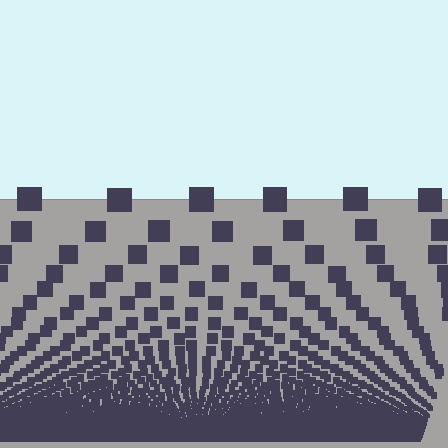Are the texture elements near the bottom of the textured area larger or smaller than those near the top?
Smaller. The gradient is inverted — elements near the bottom are smaller and denser.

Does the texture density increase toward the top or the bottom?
Density increases toward the bottom.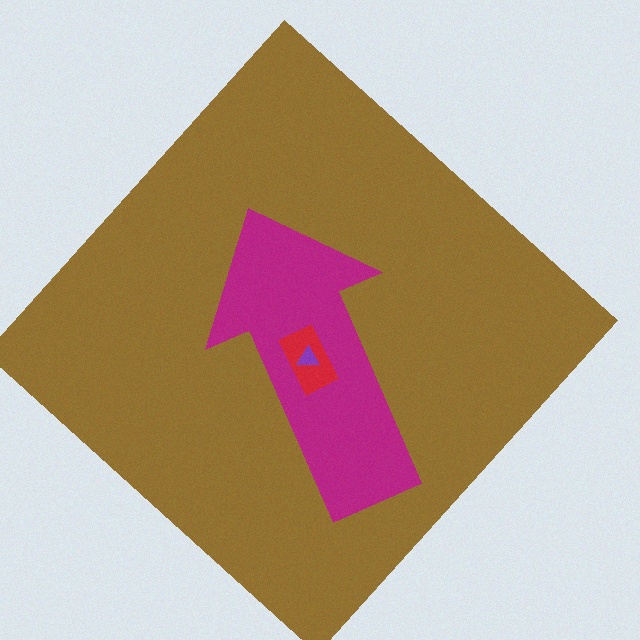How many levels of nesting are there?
4.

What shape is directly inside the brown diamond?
The magenta arrow.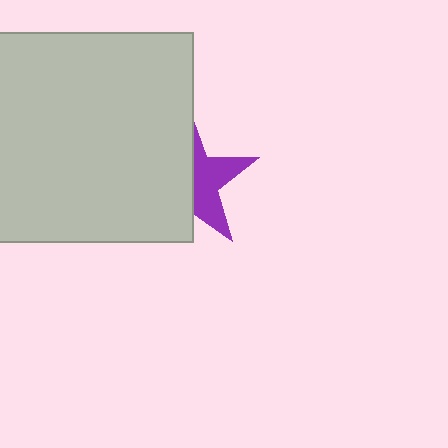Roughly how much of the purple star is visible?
A small part of it is visible (roughly 43%).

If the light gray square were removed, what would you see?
You would see the complete purple star.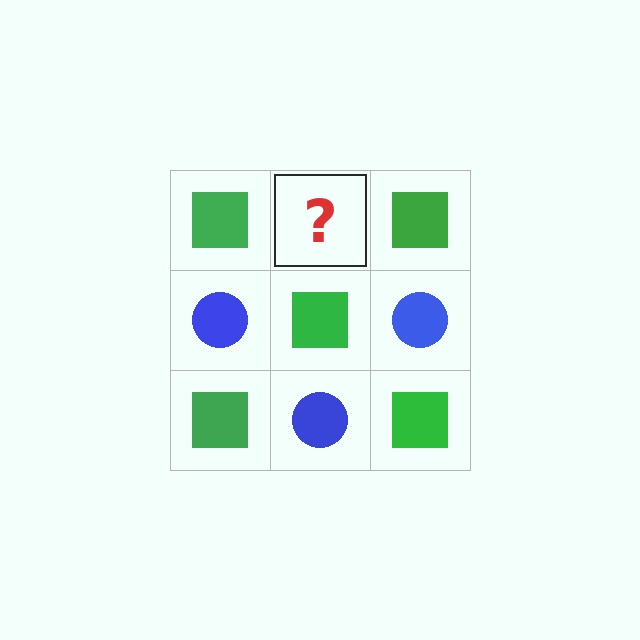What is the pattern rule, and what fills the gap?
The rule is that it alternates green square and blue circle in a checkerboard pattern. The gap should be filled with a blue circle.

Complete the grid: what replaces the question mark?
The question mark should be replaced with a blue circle.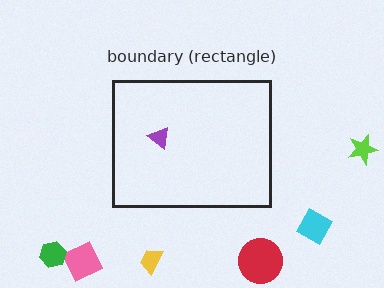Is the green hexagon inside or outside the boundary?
Outside.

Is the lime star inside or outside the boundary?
Outside.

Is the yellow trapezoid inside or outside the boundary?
Outside.